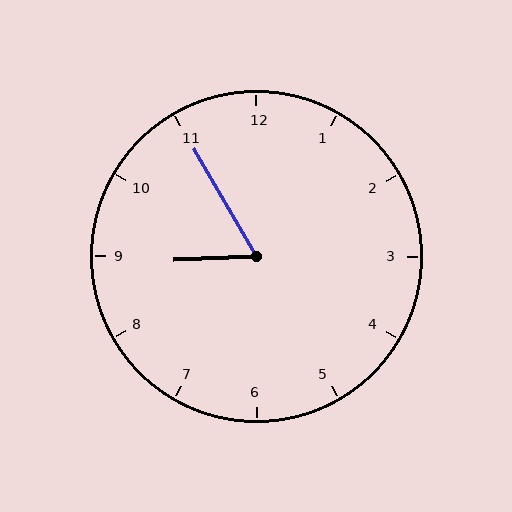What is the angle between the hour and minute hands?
Approximately 62 degrees.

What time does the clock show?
8:55.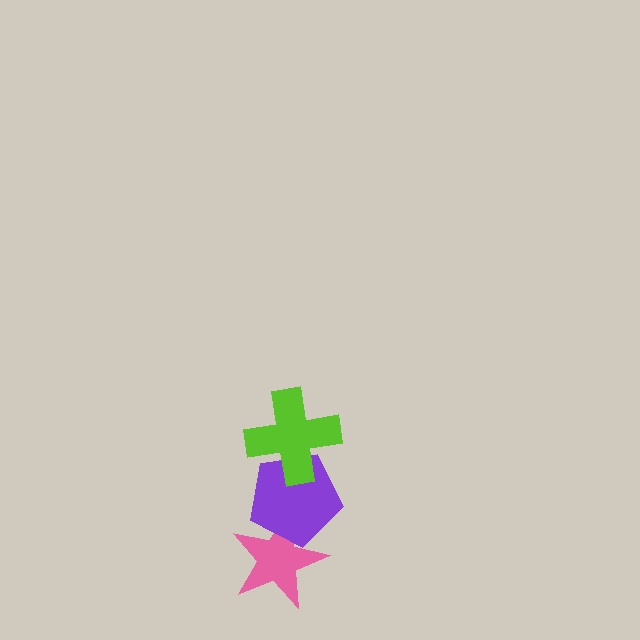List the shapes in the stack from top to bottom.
From top to bottom: the lime cross, the purple pentagon, the pink star.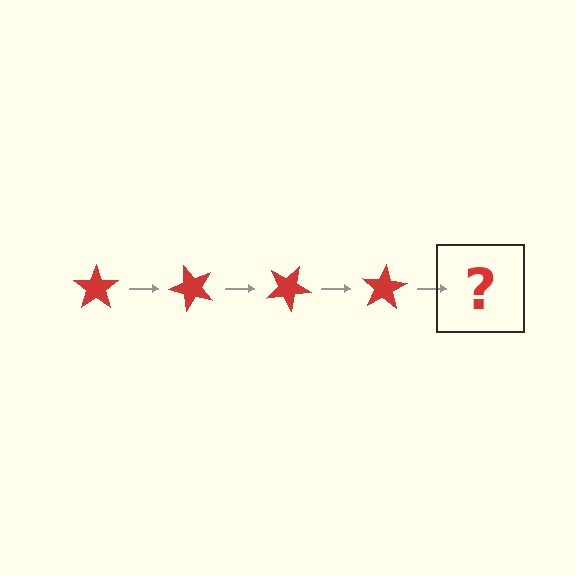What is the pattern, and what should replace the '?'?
The pattern is that the star rotates 50 degrees each step. The '?' should be a red star rotated 200 degrees.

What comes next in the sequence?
The next element should be a red star rotated 200 degrees.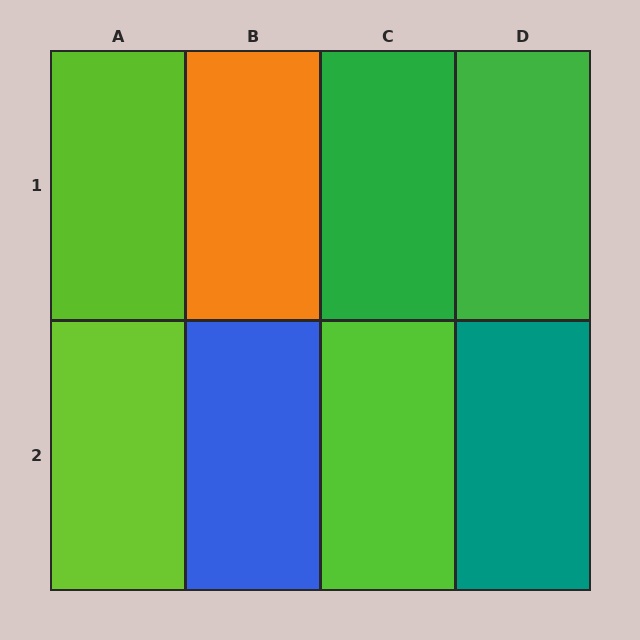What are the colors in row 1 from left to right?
Lime, orange, green, green.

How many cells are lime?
3 cells are lime.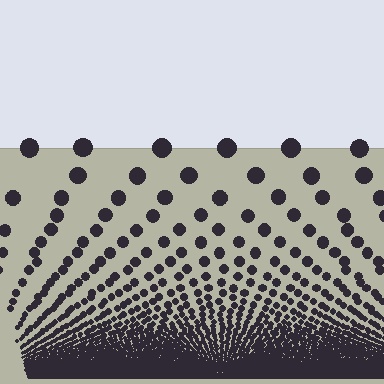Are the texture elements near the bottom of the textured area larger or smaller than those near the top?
Smaller. The gradient is inverted — elements near the bottom are smaller and denser.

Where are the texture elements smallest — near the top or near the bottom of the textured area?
Near the bottom.